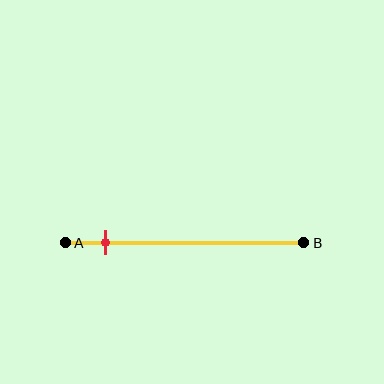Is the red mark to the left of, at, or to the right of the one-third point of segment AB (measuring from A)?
The red mark is to the left of the one-third point of segment AB.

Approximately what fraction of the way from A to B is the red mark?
The red mark is approximately 15% of the way from A to B.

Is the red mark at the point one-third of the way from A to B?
No, the mark is at about 15% from A, not at the 33% one-third point.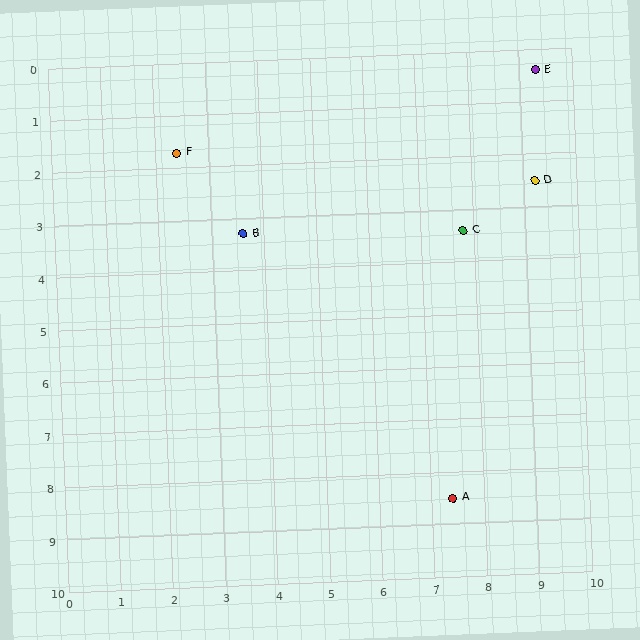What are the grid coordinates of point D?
Point D is at approximately (9.2, 2.5).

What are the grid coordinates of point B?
Point B is at approximately (3.6, 3.3).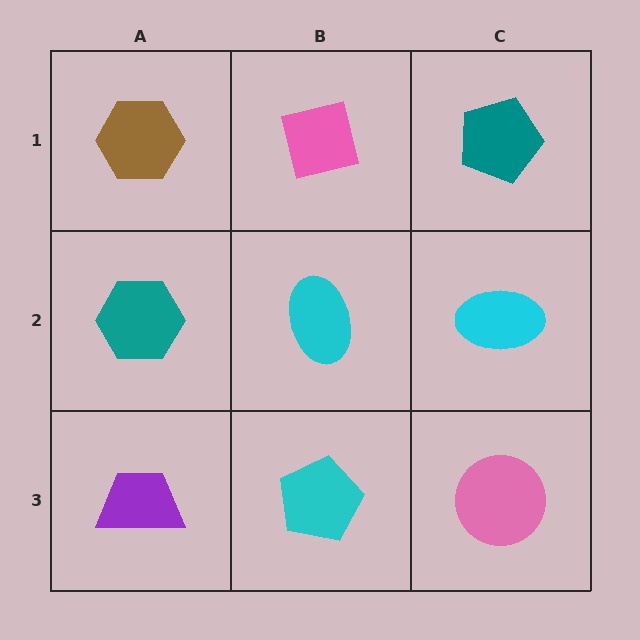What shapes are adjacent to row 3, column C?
A cyan ellipse (row 2, column C), a cyan pentagon (row 3, column B).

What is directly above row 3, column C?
A cyan ellipse.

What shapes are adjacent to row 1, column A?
A teal hexagon (row 2, column A), a pink square (row 1, column B).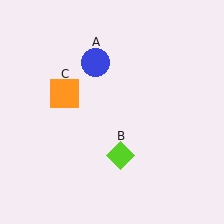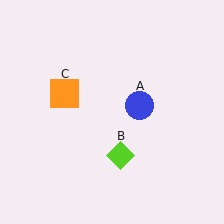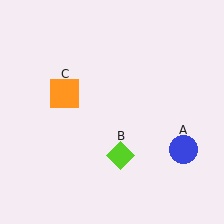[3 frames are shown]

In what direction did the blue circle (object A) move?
The blue circle (object A) moved down and to the right.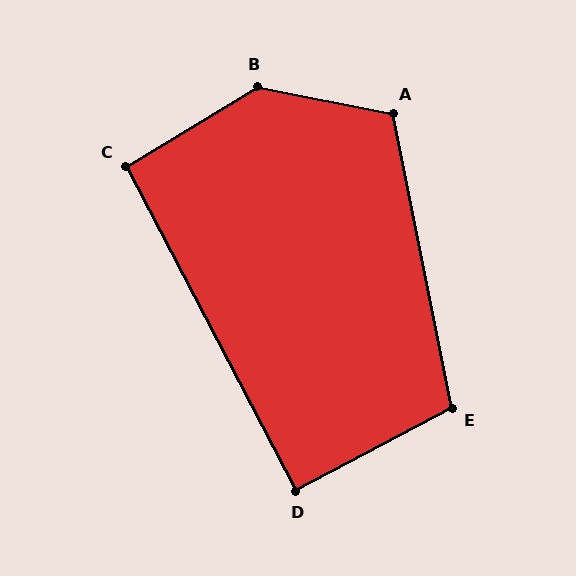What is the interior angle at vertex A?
Approximately 112 degrees (obtuse).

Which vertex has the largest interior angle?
B, at approximately 138 degrees.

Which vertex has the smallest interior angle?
D, at approximately 90 degrees.